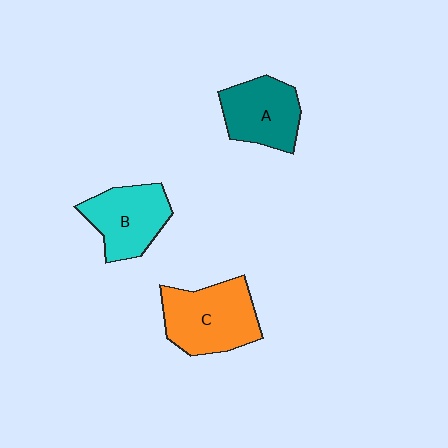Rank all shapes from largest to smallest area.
From largest to smallest: C (orange), B (cyan), A (teal).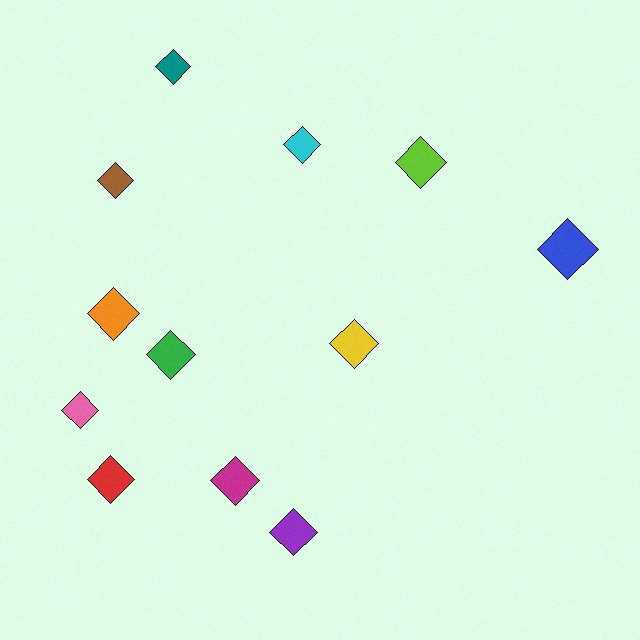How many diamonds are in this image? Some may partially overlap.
There are 12 diamonds.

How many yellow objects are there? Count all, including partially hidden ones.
There is 1 yellow object.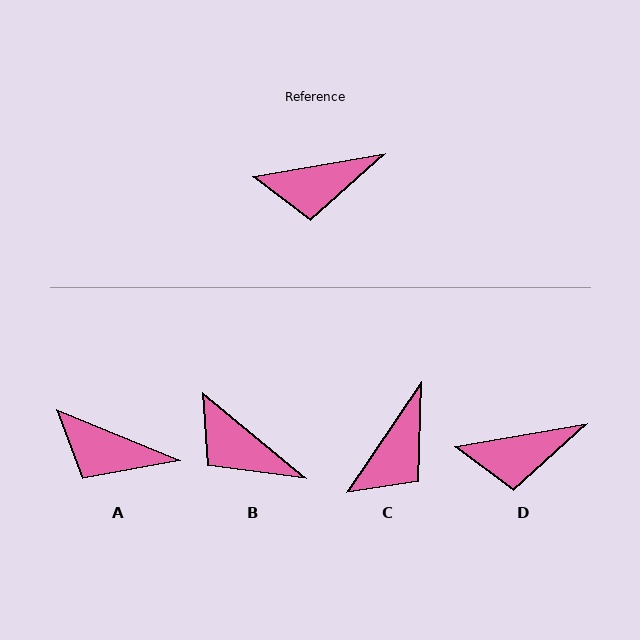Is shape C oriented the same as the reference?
No, it is off by about 46 degrees.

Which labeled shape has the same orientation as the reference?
D.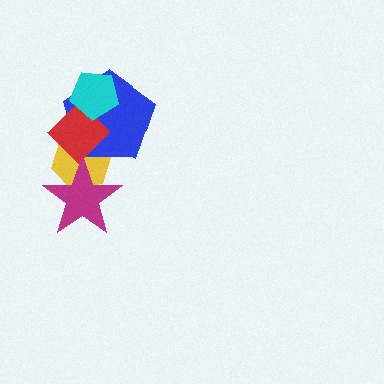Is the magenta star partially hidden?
No, no other shape covers it.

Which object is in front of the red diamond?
The cyan pentagon is in front of the red diamond.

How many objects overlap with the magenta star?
1 object overlaps with the magenta star.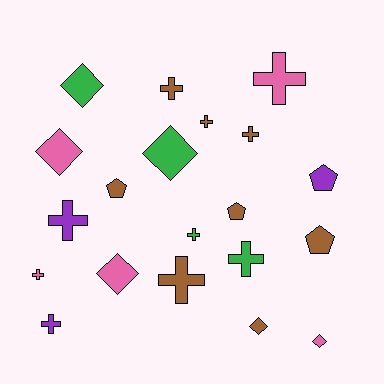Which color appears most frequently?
Brown, with 8 objects.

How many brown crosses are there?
There are 4 brown crosses.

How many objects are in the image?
There are 20 objects.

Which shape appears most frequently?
Cross, with 10 objects.